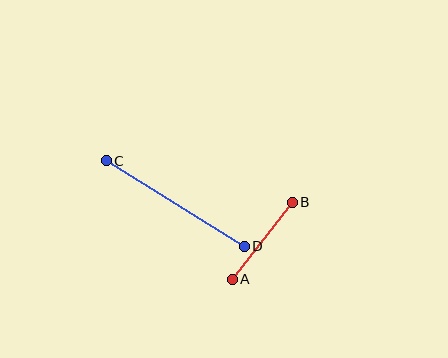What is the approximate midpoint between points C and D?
The midpoint is at approximately (175, 203) pixels.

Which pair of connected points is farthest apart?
Points C and D are farthest apart.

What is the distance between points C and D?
The distance is approximately 162 pixels.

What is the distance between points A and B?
The distance is approximately 97 pixels.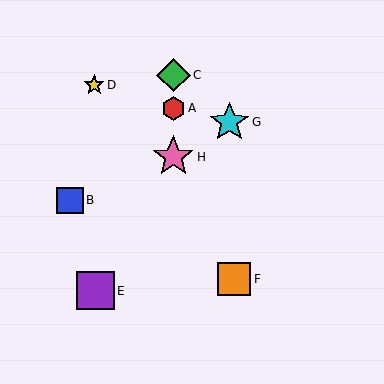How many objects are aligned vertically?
3 objects (A, C, H) are aligned vertically.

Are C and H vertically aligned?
Yes, both are at x≈173.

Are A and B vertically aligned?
No, A is at x≈173 and B is at x≈70.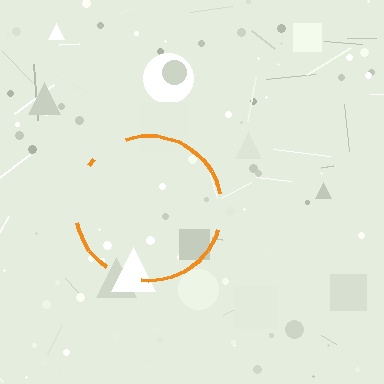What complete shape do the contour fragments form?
The contour fragments form a circle.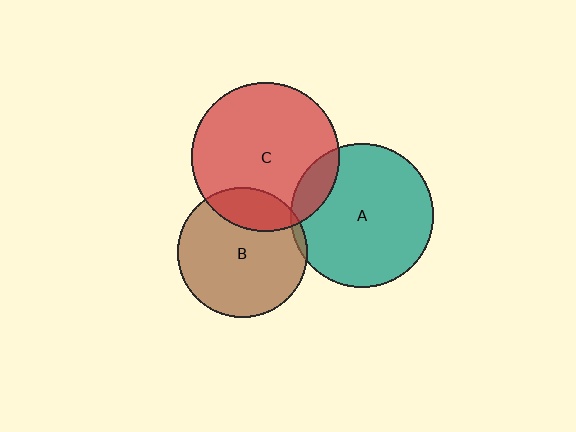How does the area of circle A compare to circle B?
Approximately 1.2 times.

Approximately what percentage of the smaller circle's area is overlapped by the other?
Approximately 15%.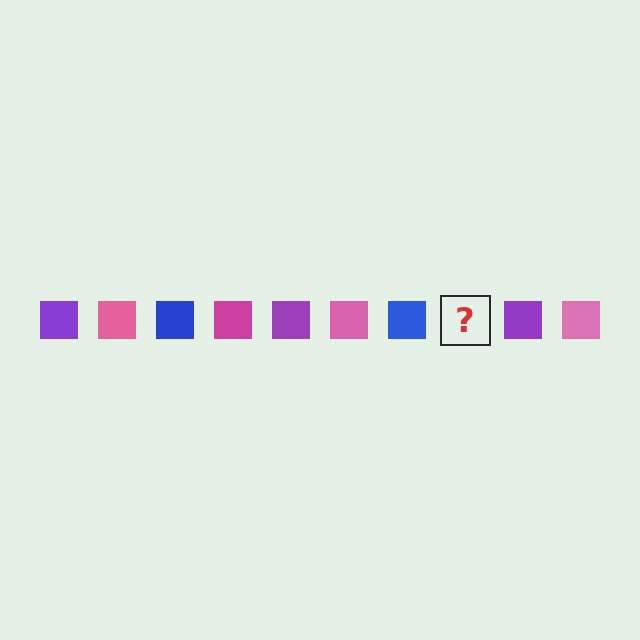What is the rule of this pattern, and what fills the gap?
The rule is that the pattern cycles through purple, pink, blue, magenta squares. The gap should be filled with a magenta square.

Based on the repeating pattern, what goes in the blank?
The blank should be a magenta square.